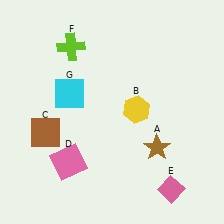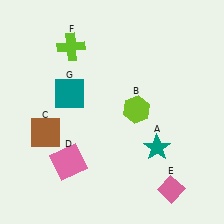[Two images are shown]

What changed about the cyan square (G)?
In Image 1, G is cyan. In Image 2, it changed to teal.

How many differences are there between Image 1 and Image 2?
There are 3 differences between the two images.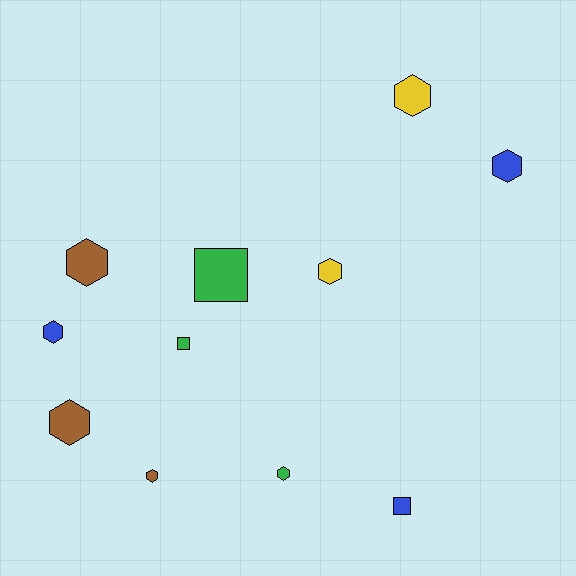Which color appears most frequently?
Green, with 3 objects.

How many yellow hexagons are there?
There are 2 yellow hexagons.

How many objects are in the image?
There are 11 objects.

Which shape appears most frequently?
Hexagon, with 8 objects.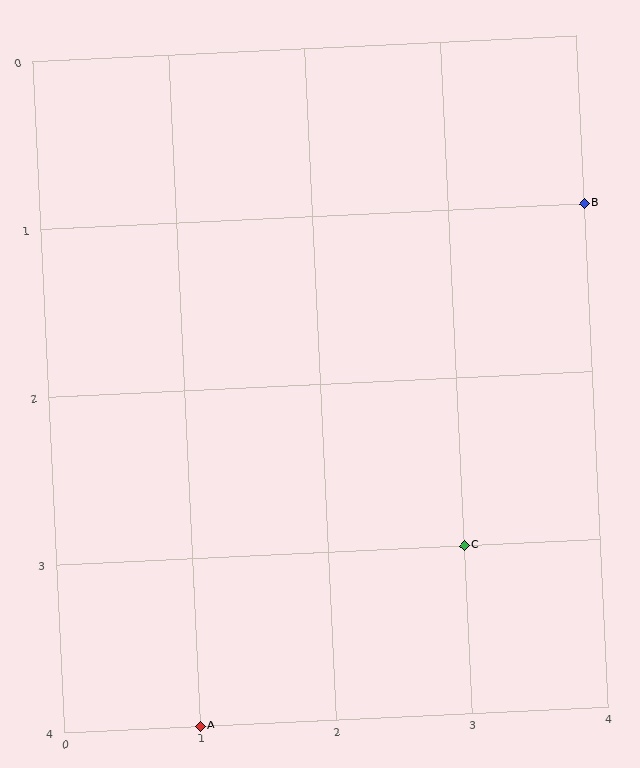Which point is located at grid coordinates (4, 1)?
Point B is at (4, 1).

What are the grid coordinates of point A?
Point A is at grid coordinates (1, 4).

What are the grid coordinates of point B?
Point B is at grid coordinates (4, 1).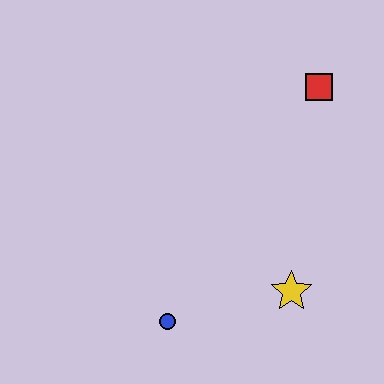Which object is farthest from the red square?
The blue circle is farthest from the red square.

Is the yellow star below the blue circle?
No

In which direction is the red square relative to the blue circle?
The red square is above the blue circle.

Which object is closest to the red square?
The yellow star is closest to the red square.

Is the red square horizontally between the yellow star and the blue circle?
No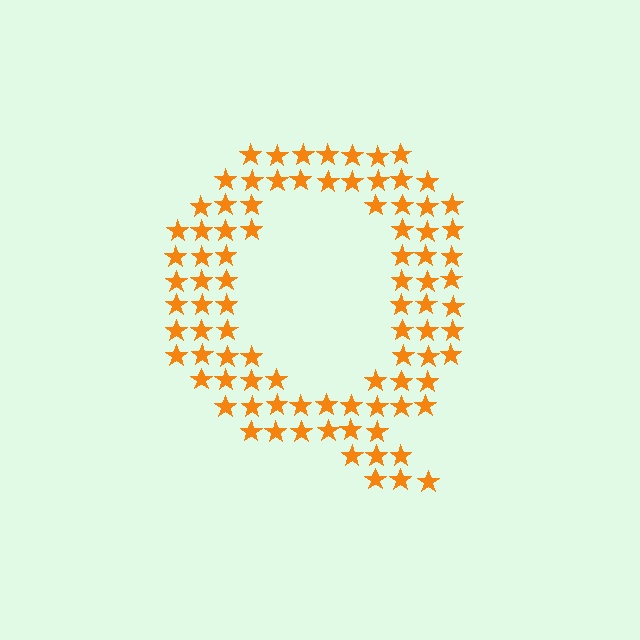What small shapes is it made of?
It is made of small stars.